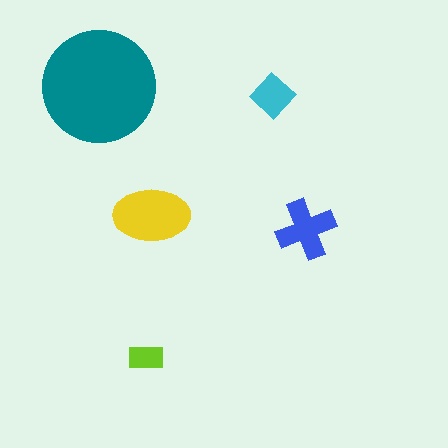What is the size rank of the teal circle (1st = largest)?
1st.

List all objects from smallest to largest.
The lime rectangle, the cyan diamond, the blue cross, the yellow ellipse, the teal circle.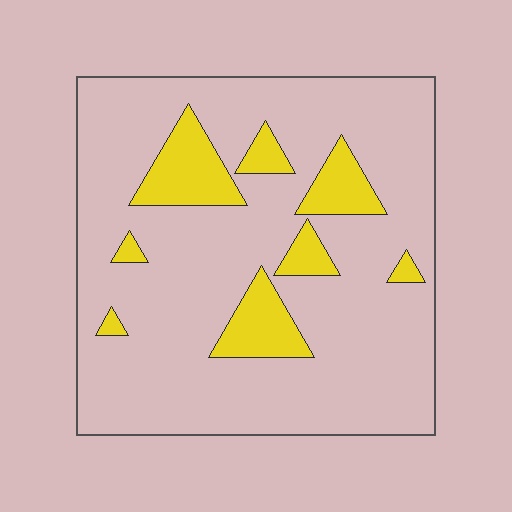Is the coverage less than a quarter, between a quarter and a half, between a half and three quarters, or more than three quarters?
Less than a quarter.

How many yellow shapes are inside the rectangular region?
8.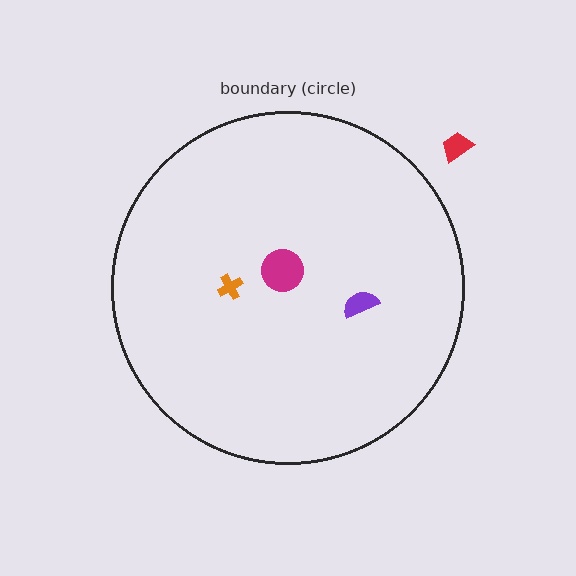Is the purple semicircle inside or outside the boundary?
Inside.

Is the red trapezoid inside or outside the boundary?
Outside.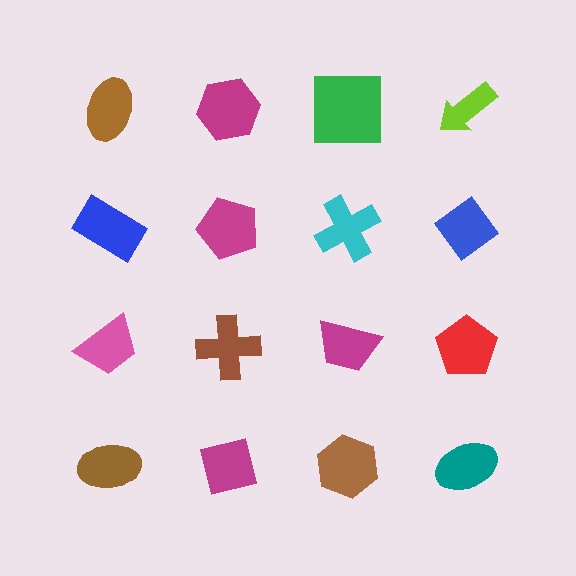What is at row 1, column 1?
A brown ellipse.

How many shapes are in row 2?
4 shapes.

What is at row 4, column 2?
A magenta square.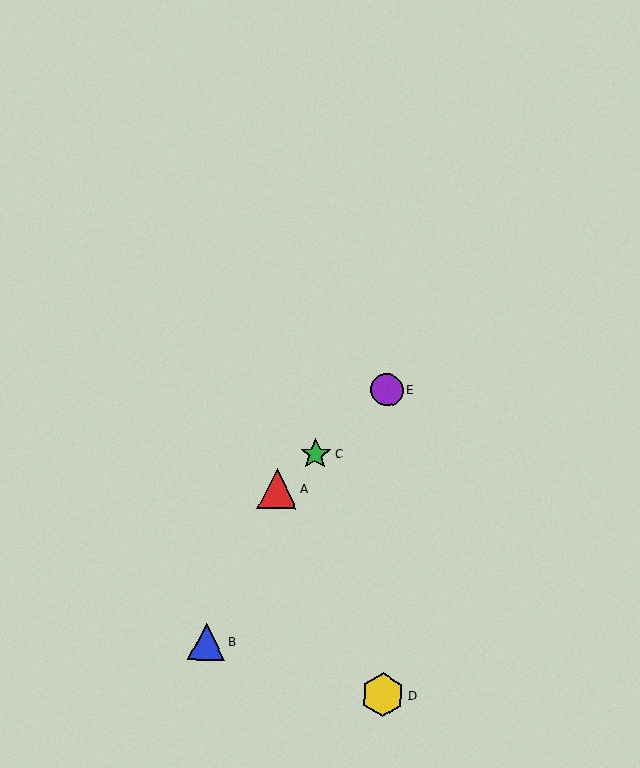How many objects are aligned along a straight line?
3 objects (A, C, E) are aligned along a straight line.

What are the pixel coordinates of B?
Object B is at (207, 642).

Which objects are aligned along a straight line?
Objects A, C, E are aligned along a straight line.